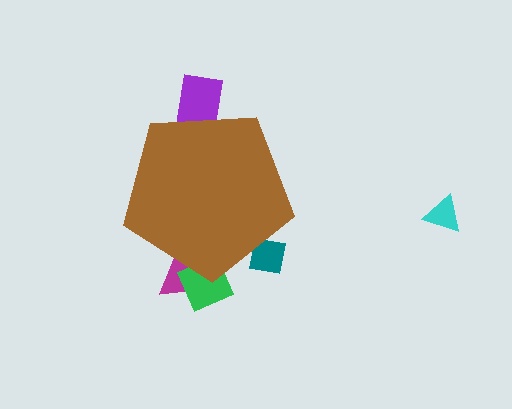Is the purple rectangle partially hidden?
Yes, the purple rectangle is partially hidden behind the brown pentagon.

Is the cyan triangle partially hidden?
No, the cyan triangle is fully visible.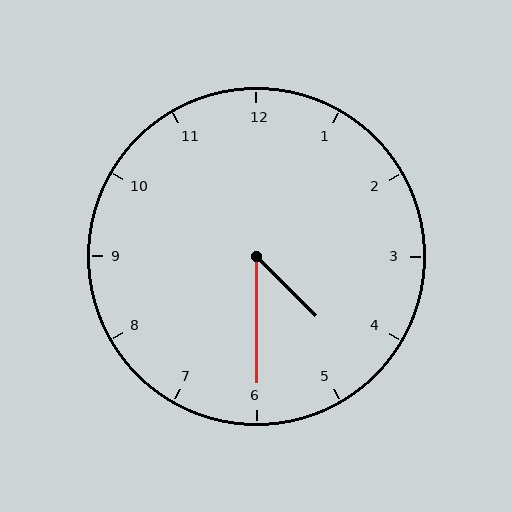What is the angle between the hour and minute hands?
Approximately 45 degrees.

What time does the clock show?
4:30.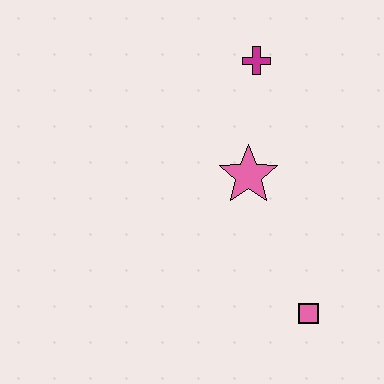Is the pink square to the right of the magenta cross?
Yes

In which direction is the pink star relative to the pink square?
The pink star is above the pink square.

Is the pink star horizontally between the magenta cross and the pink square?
No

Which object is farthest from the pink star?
The pink square is farthest from the pink star.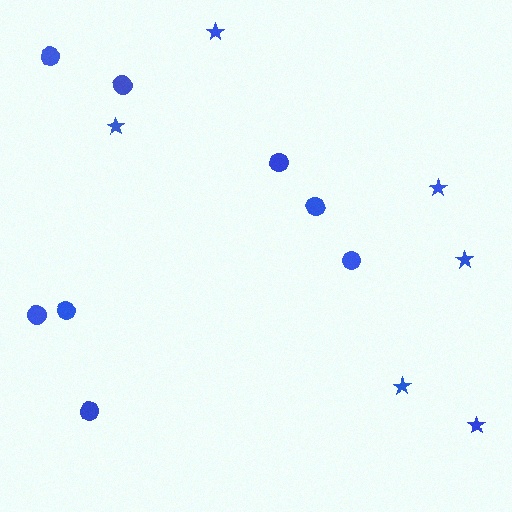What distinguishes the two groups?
There are 2 groups: one group of circles (8) and one group of stars (6).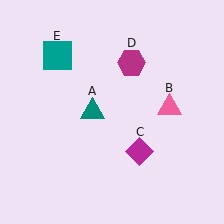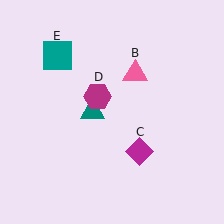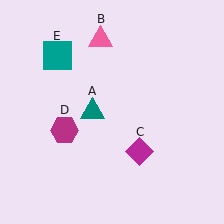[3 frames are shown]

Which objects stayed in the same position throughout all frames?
Teal triangle (object A) and magenta diamond (object C) and teal square (object E) remained stationary.